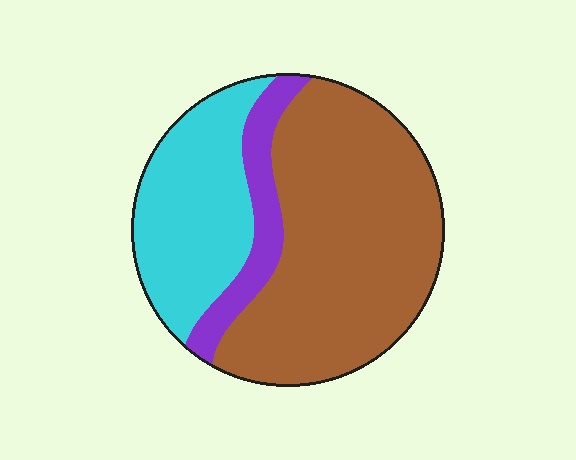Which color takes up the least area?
Purple, at roughly 10%.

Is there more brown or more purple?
Brown.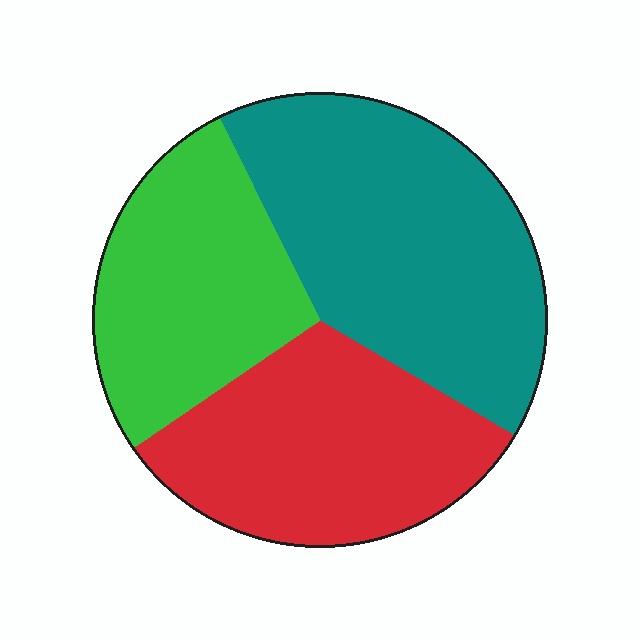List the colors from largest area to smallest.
From largest to smallest: teal, red, green.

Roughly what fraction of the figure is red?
Red covers 32% of the figure.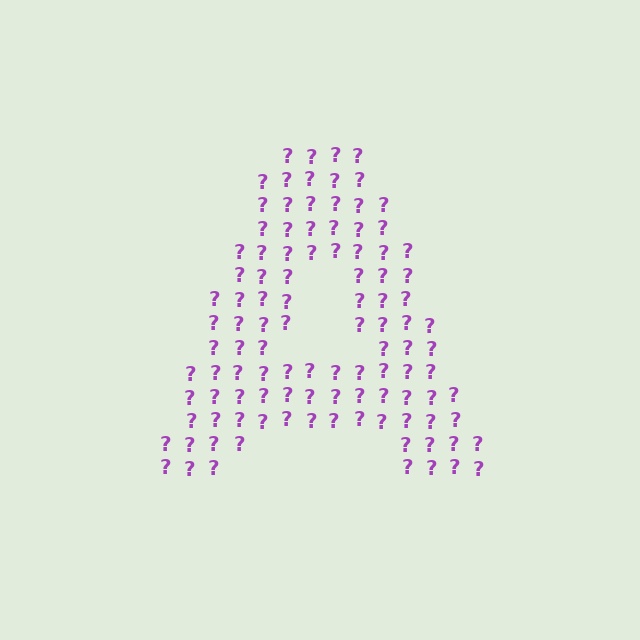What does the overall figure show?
The overall figure shows the letter A.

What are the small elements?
The small elements are question marks.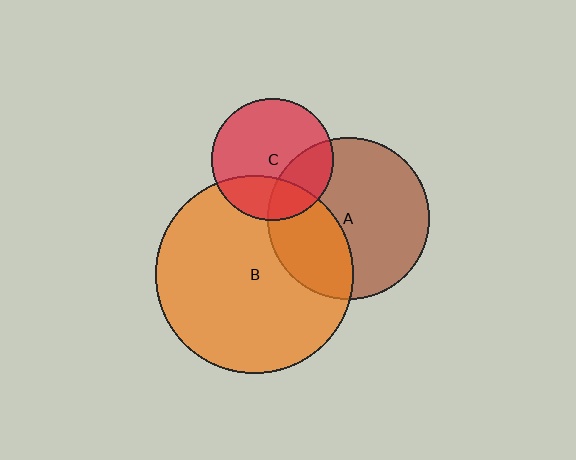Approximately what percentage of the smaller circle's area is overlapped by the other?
Approximately 25%.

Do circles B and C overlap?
Yes.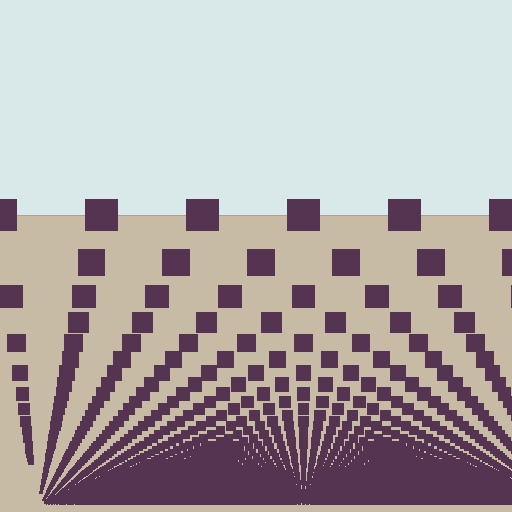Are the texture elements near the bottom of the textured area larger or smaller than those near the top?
Smaller. The gradient is inverted — elements near the bottom are smaller and denser.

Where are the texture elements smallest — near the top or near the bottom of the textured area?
Near the bottom.